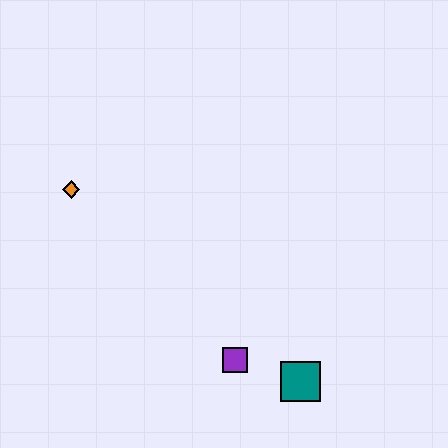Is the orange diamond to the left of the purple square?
Yes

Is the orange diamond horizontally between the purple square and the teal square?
No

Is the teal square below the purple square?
Yes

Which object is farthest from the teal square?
The orange diamond is farthest from the teal square.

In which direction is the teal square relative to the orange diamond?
The teal square is to the right of the orange diamond.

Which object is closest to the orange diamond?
The purple square is closest to the orange diamond.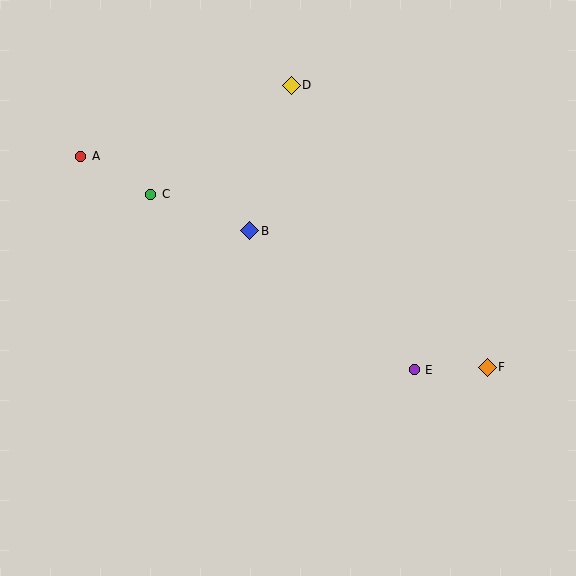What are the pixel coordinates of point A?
Point A is at (81, 156).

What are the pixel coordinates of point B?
Point B is at (250, 231).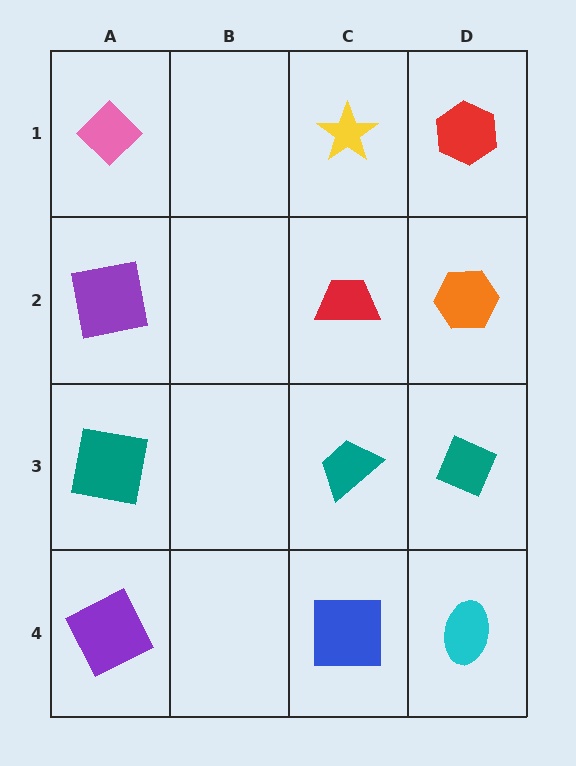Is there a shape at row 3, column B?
No, that cell is empty.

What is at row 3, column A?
A teal square.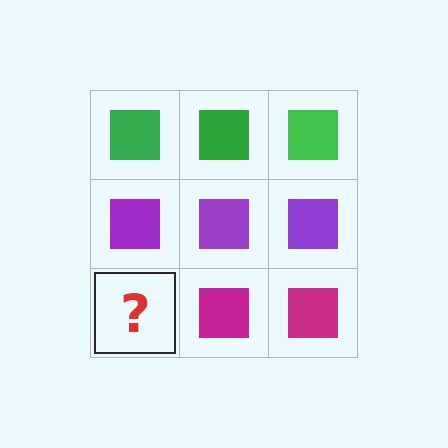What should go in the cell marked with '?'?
The missing cell should contain a magenta square.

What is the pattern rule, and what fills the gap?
The rule is that each row has a consistent color. The gap should be filled with a magenta square.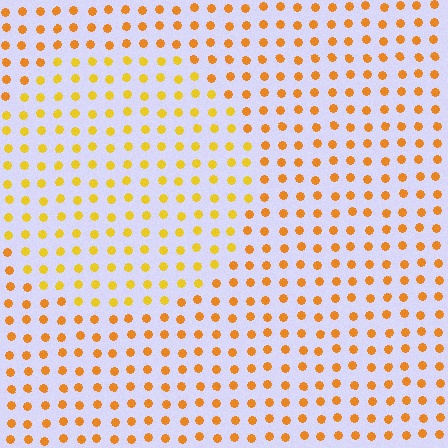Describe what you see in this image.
The image is filled with small orange elements in a uniform arrangement. A circle-shaped region is visible where the elements are tinted to a slightly different hue, forming a subtle color boundary.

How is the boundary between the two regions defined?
The boundary is defined purely by a slight shift in hue (about 21 degrees). Spacing, size, and orientation are identical on both sides.